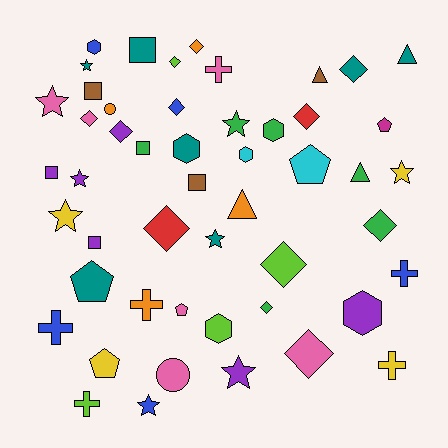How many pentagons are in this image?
There are 5 pentagons.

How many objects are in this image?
There are 50 objects.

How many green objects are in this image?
There are 6 green objects.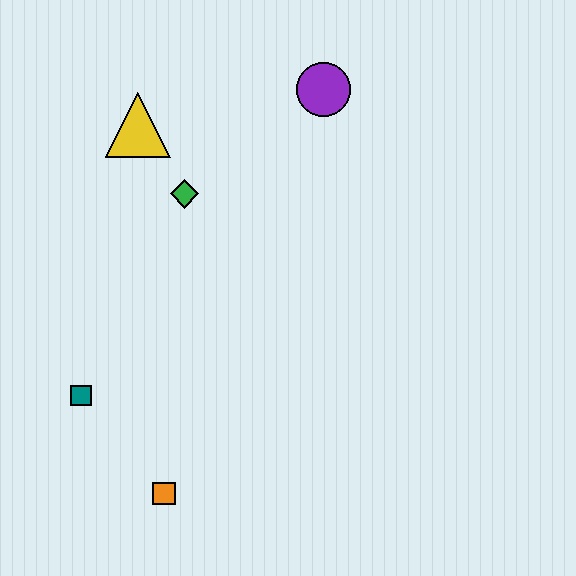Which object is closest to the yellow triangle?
The green diamond is closest to the yellow triangle.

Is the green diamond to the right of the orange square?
Yes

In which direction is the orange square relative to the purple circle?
The orange square is below the purple circle.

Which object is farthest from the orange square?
The purple circle is farthest from the orange square.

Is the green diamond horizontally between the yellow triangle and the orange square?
No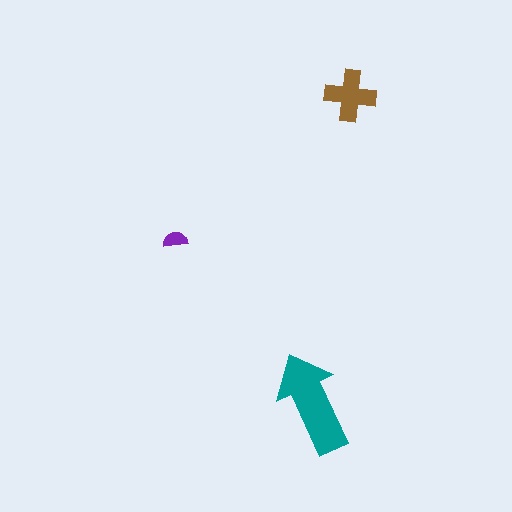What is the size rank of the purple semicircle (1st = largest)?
3rd.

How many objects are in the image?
There are 3 objects in the image.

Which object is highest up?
The brown cross is topmost.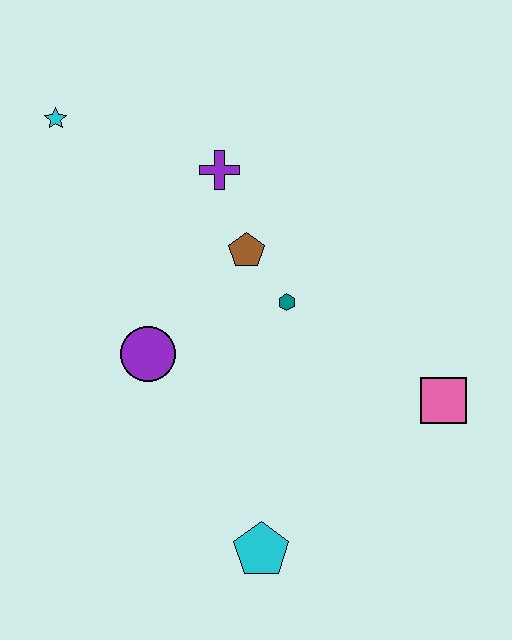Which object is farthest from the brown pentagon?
The cyan pentagon is farthest from the brown pentagon.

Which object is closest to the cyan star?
The purple cross is closest to the cyan star.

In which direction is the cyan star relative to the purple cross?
The cyan star is to the left of the purple cross.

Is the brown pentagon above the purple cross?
No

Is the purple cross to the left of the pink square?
Yes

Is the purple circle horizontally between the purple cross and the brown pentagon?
No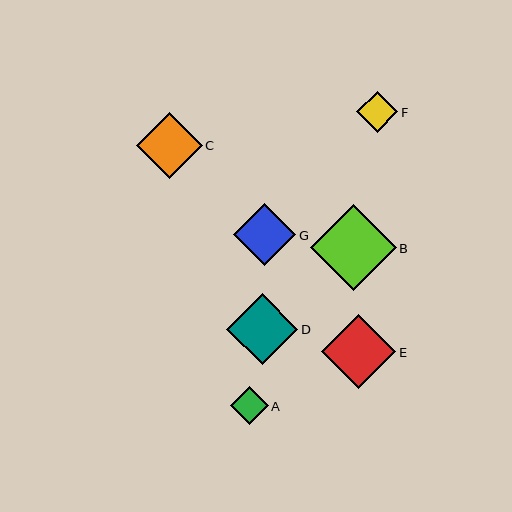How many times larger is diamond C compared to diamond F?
Diamond C is approximately 1.6 times the size of diamond F.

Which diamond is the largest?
Diamond B is the largest with a size of approximately 86 pixels.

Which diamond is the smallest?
Diamond A is the smallest with a size of approximately 38 pixels.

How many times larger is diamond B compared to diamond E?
Diamond B is approximately 1.1 times the size of diamond E.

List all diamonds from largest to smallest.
From largest to smallest: B, E, D, C, G, F, A.